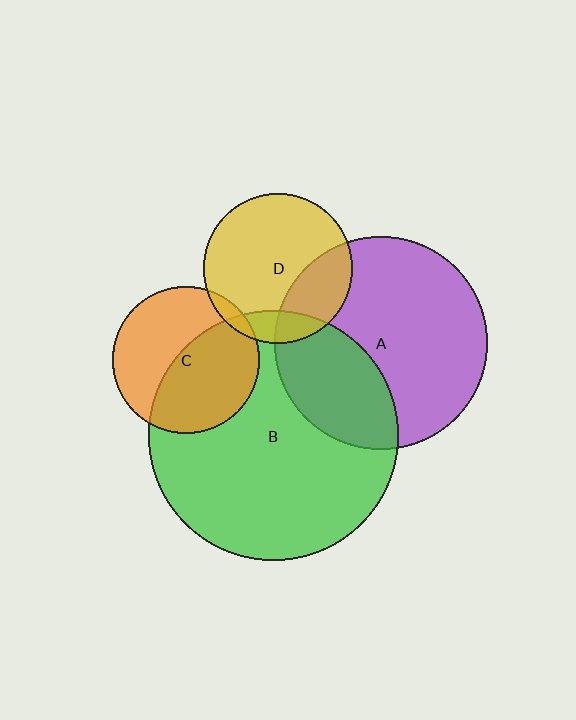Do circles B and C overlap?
Yes.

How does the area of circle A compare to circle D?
Approximately 2.0 times.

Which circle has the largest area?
Circle B (green).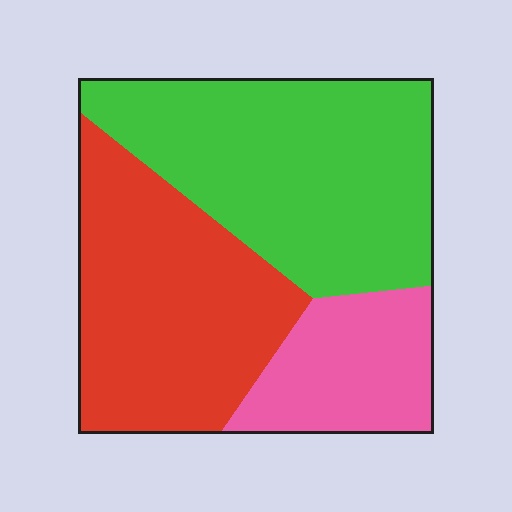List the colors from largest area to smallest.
From largest to smallest: green, red, pink.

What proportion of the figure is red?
Red takes up about three eighths (3/8) of the figure.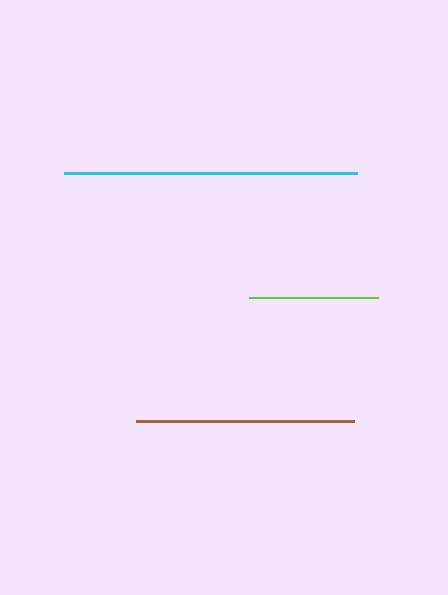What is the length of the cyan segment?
The cyan segment is approximately 293 pixels long.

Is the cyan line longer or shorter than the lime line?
The cyan line is longer than the lime line.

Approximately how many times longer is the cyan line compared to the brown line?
The cyan line is approximately 1.3 times the length of the brown line.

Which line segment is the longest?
The cyan line is the longest at approximately 293 pixels.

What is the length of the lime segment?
The lime segment is approximately 129 pixels long.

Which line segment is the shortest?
The lime line is the shortest at approximately 129 pixels.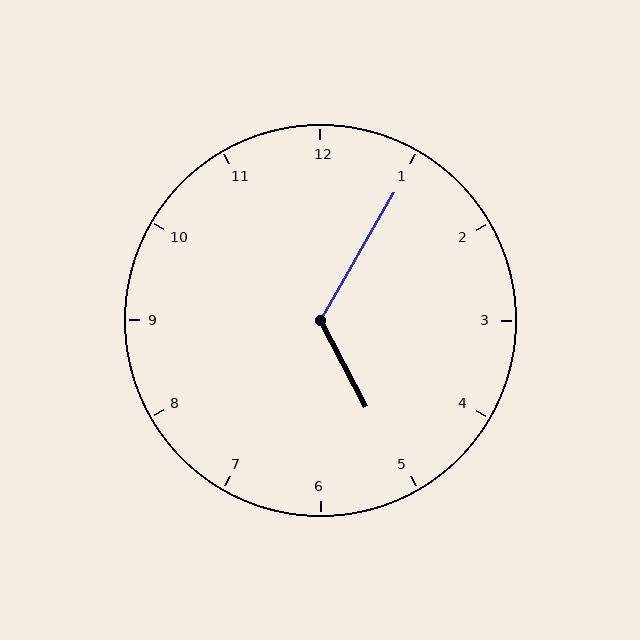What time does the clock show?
5:05.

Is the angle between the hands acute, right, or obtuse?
It is obtuse.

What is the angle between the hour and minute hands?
Approximately 122 degrees.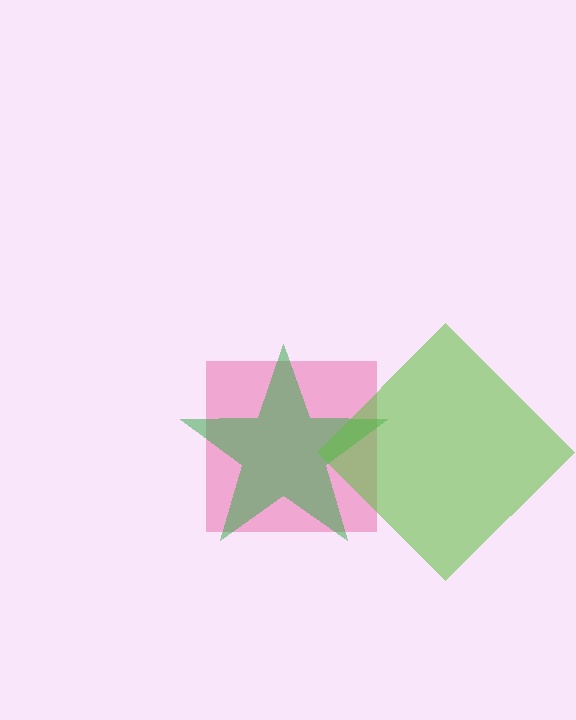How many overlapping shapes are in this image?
There are 3 overlapping shapes in the image.